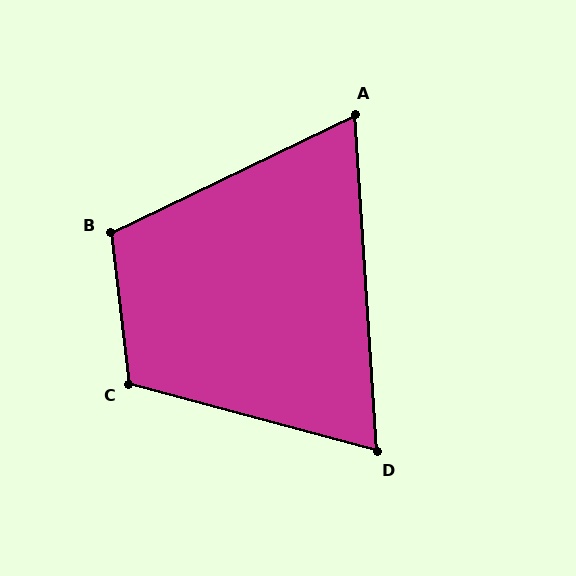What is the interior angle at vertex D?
Approximately 71 degrees (acute).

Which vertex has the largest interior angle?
C, at approximately 112 degrees.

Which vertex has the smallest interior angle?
A, at approximately 68 degrees.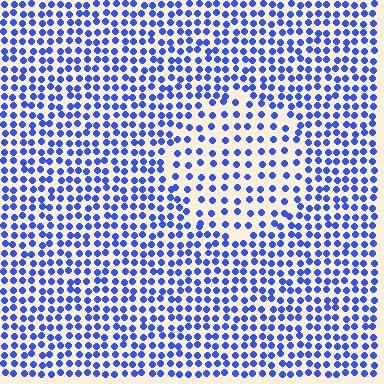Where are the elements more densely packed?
The elements are more densely packed outside the circle boundary.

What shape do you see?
I see a circle.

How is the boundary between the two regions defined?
The boundary is defined by a change in element density (approximately 1.7x ratio). All elements are the same color, size, and shape.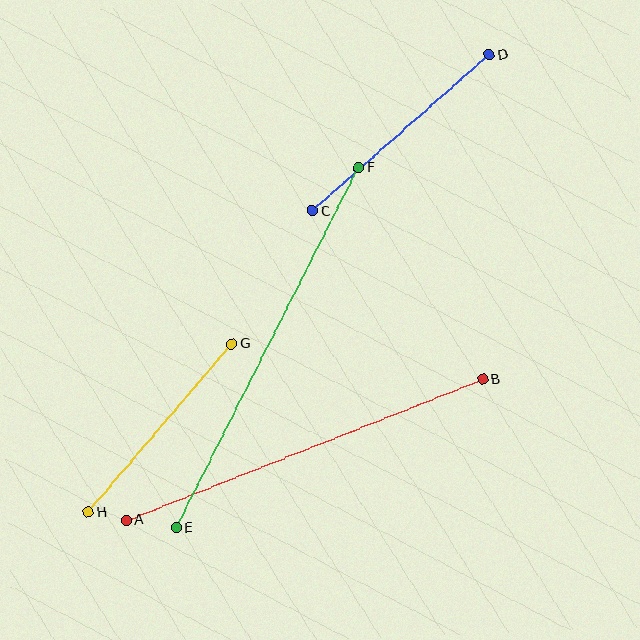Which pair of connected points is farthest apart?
Points E and F are farthest apart.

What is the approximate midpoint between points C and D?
The midpoint is at approximately (401, 133) pixels.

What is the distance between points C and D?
The distance is approximately 236 pixels.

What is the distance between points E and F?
The distance is approximately 404 pixels.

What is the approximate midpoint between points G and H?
The midpoint is at approximately (160, 428) pixels.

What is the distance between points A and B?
The distance is approximately 383 pixels.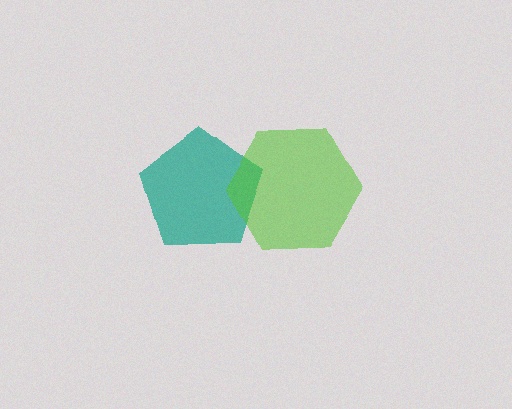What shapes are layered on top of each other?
The layered shapes are: a teal pentagon, a lime hexagon.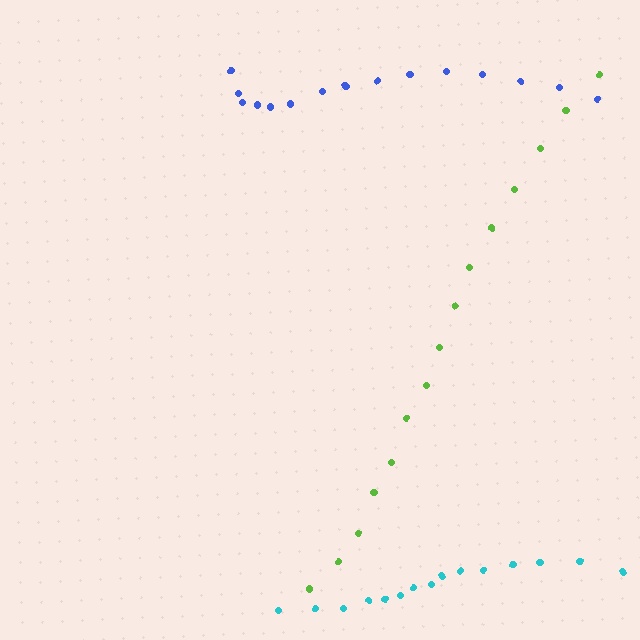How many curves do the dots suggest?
There are 3 distinct paths.